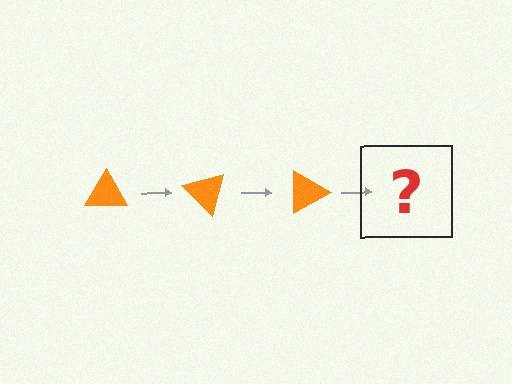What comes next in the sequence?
The next element should be an orange triangle rotated 135 degrees.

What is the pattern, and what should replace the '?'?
The pattern is that the triangle rotates 45 degrees each step. The '?' should be an orange triangle rotated 135 degrees.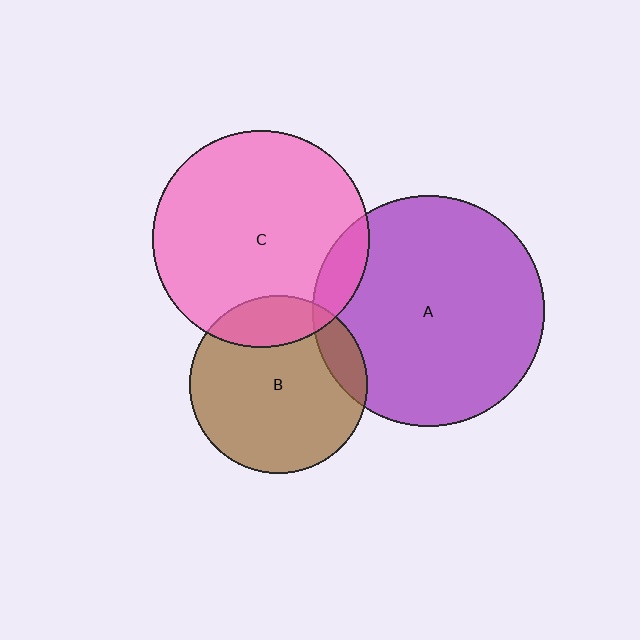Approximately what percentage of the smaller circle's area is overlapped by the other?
Approximately 10%.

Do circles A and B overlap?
Yes.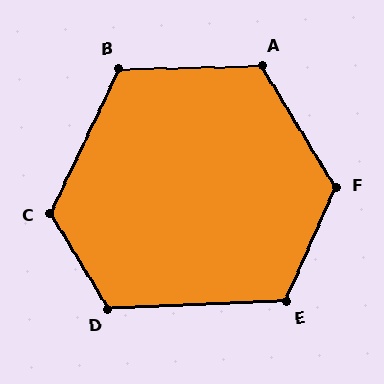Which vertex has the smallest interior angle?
E, at approximately 116 degrees.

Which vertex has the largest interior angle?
F, at approximately 125 degrees.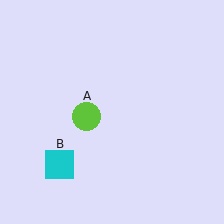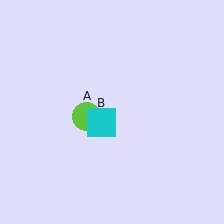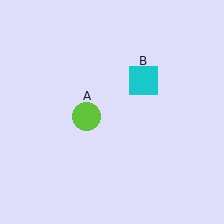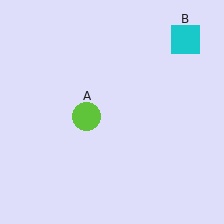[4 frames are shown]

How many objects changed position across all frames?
1 object changed position: cyan square (object B).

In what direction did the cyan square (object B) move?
The cyan square (object B) moved up and to the right.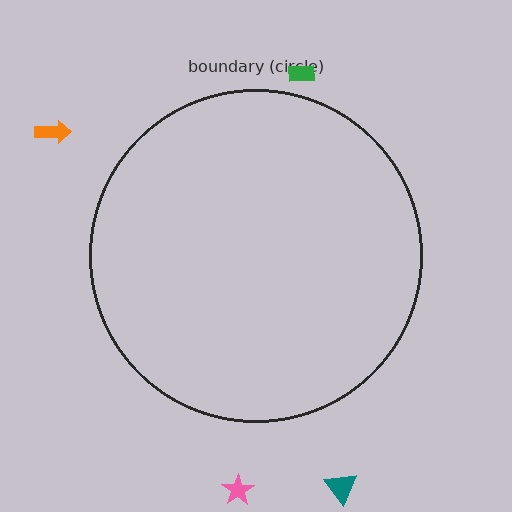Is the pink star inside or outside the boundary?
Outside.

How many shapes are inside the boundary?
0 inside, 4 outside.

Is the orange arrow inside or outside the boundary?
Outside.